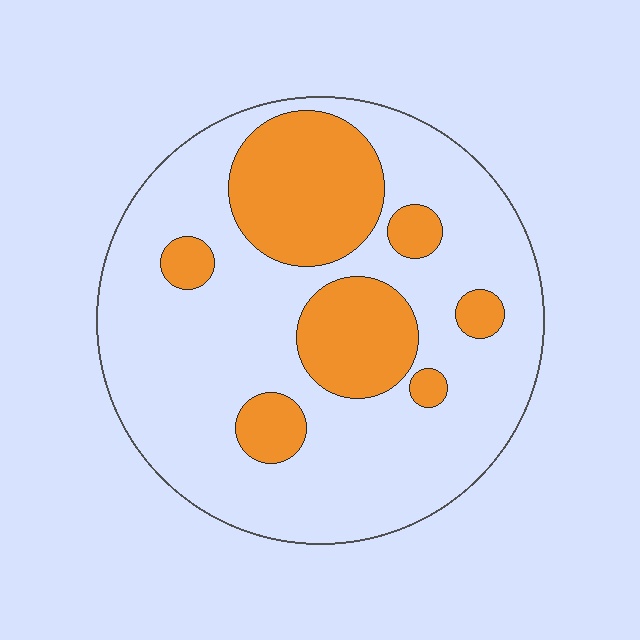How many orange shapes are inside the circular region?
7.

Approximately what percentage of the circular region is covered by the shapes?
Approximately 25%.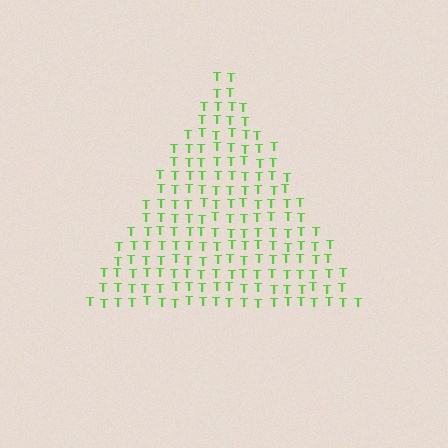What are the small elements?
The small elements are letter T's.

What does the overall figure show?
The overall figure shows a triangle.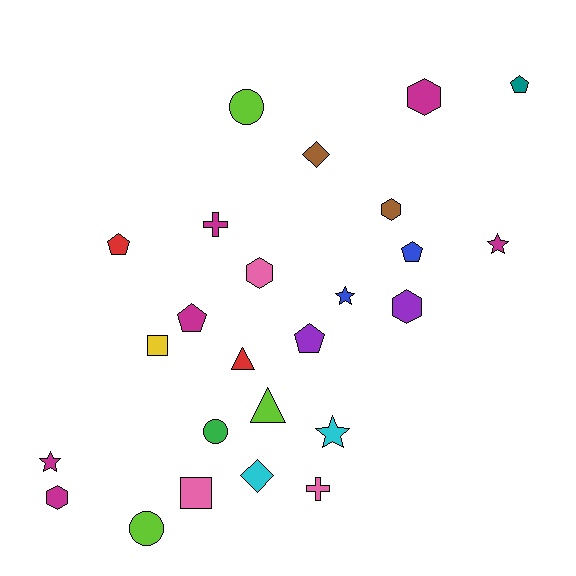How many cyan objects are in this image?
There are 2 cyan objects.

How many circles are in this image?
There are 3 circles.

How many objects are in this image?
There are 25 objects.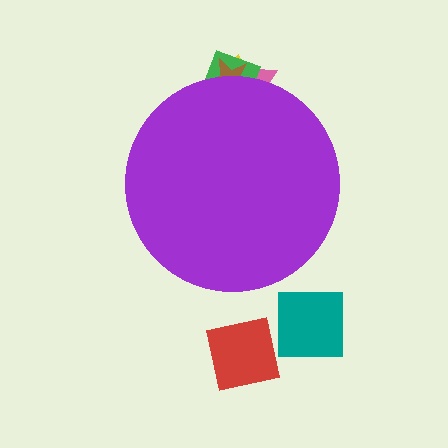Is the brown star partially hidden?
Yes, the brown star is partially hidden behind the purple circle.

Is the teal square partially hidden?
No, the teal square is fully visible.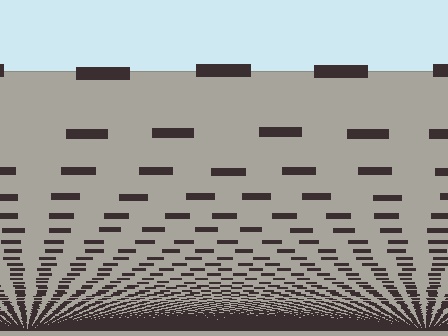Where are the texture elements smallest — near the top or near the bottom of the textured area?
Near the bottom.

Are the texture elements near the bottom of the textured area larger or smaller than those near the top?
Smaller. The gradient is inverted — elements near the bottom are smaller and denser.